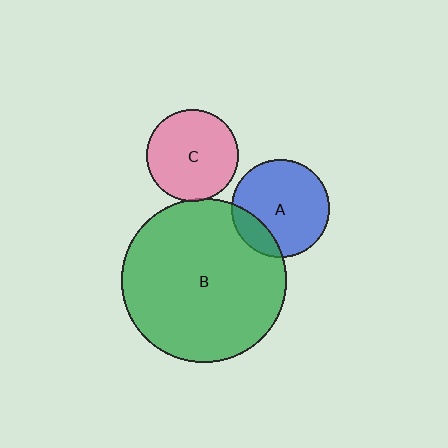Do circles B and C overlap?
Yes.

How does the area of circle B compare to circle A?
Approximately 2.8 times.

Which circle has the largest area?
Circle B (green).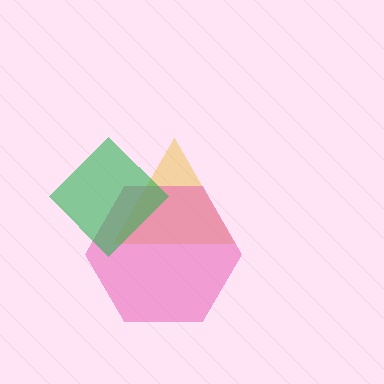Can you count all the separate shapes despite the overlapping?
Yes, there are 3 separate shapes.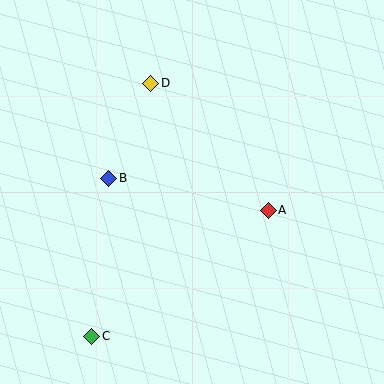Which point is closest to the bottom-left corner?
Point C is closest to the bottom-left corner.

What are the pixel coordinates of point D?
Point D is at (151, 83).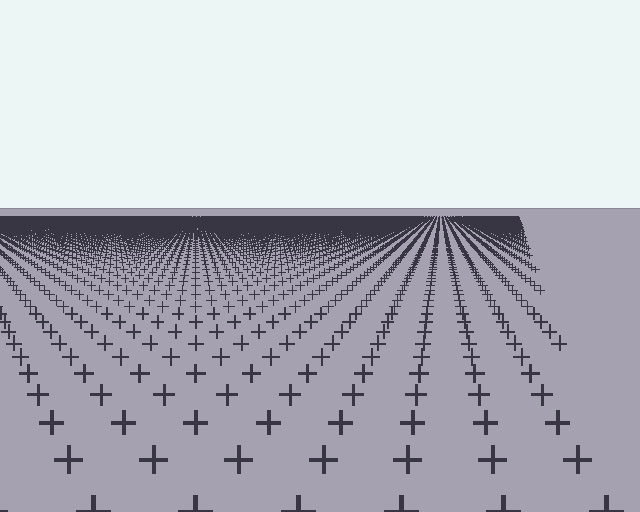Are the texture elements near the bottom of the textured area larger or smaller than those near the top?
Larger. Near the bottom, elements are closer to the viewer and appear at a bigger on-screen size.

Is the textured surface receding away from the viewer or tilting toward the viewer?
The surface is receding away from the viewer. Texture elements get smaller and denser toward the top.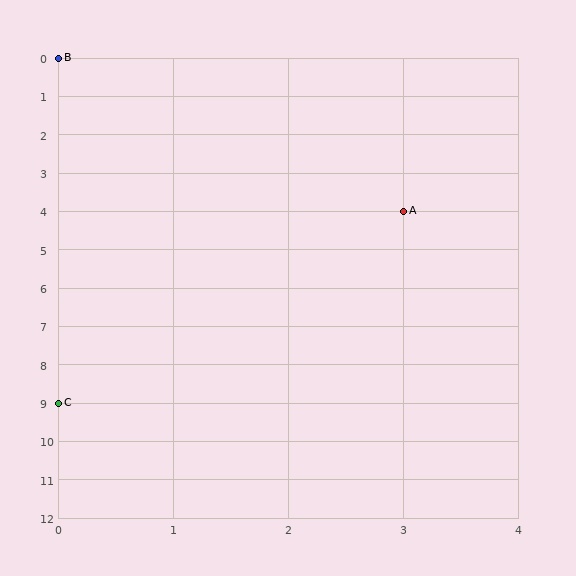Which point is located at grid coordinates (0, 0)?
Point B is at (0, 0).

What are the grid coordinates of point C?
Point C is at grid coordinates (0, 9).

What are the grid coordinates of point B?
Point B is at grid coordinates (0, 0).